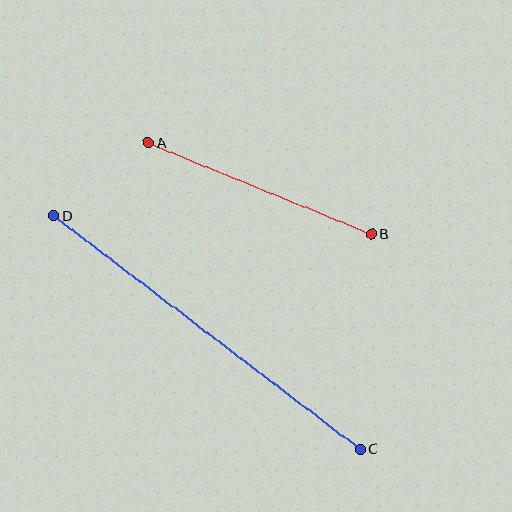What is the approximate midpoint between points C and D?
The midpoint is at approximately (207, 333) pixels.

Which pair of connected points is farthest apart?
Points C and D are farthest apart.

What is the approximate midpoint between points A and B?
The midpoint is at approximately (260, 189) pixels.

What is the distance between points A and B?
The distance is approximately 242 pixels.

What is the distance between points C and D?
The distance is approximately 385 pixels.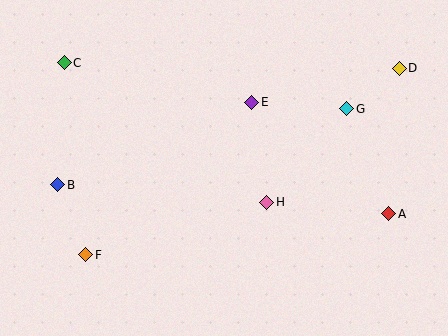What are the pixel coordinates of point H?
Point H is at (267, 202).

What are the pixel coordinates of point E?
Point E is at (252, 102).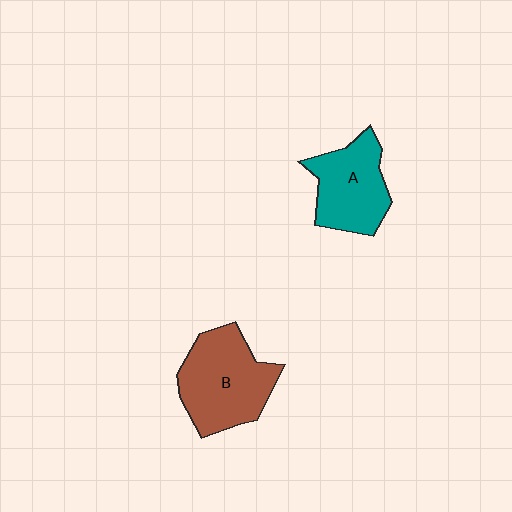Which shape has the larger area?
Shape B (brown).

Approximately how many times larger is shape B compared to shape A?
Approximately 1.2 times.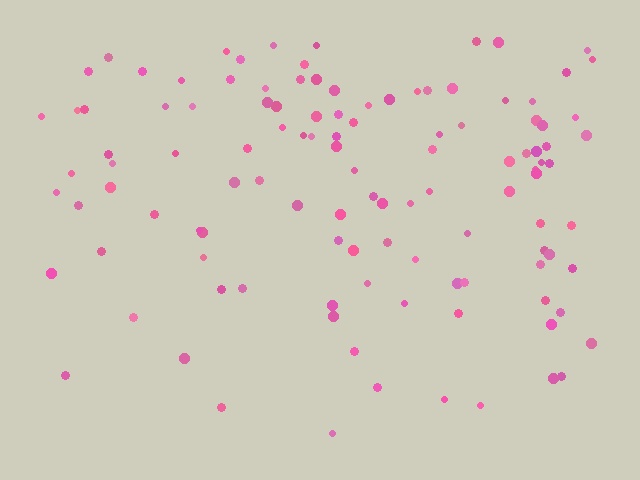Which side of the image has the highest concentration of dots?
The top.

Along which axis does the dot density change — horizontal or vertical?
Vertical.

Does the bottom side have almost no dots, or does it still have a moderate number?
Still a moderate number, just noticeably fewer than the top.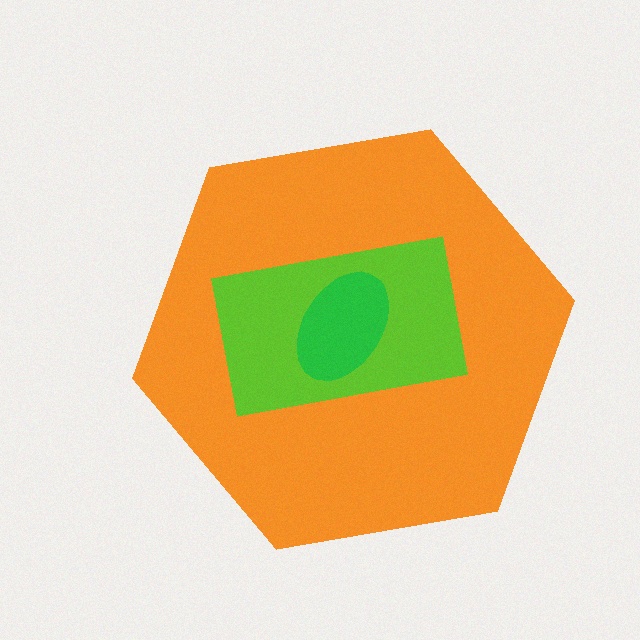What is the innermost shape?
The green ellipse.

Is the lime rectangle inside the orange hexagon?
Yes.